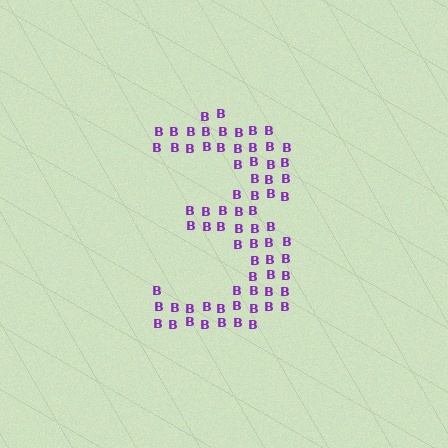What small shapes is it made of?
It is made of small letter B's.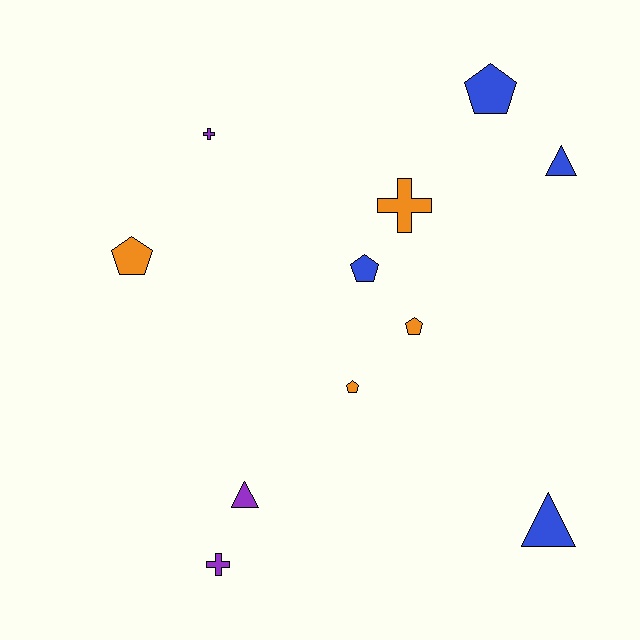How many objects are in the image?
There are 11 objects.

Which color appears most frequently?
Blue, with 4 objects.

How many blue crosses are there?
There are no blue crosses.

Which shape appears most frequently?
Pentagon, with 5 objects.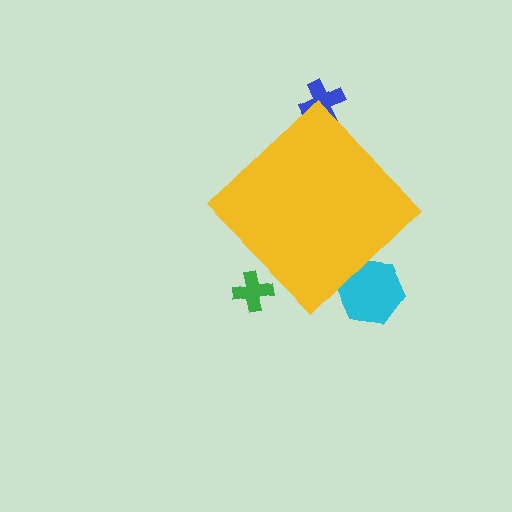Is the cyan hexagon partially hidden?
Yes, the cyan hexagon is partially hidden behind the yellow diamond.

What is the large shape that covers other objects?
A yellow diamond.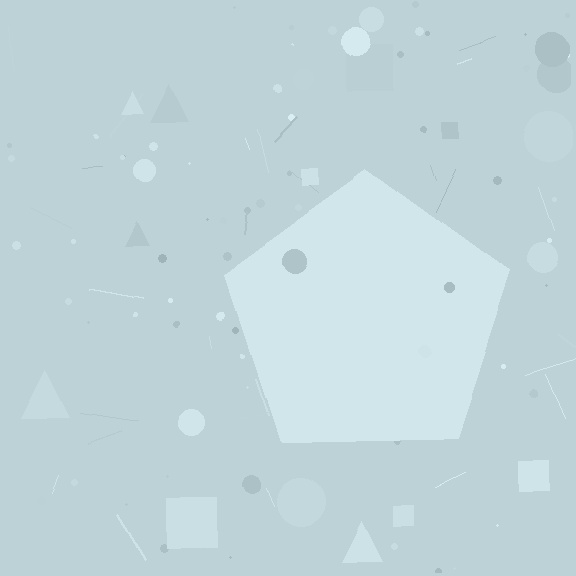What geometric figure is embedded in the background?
A pentagon is embedded in the background.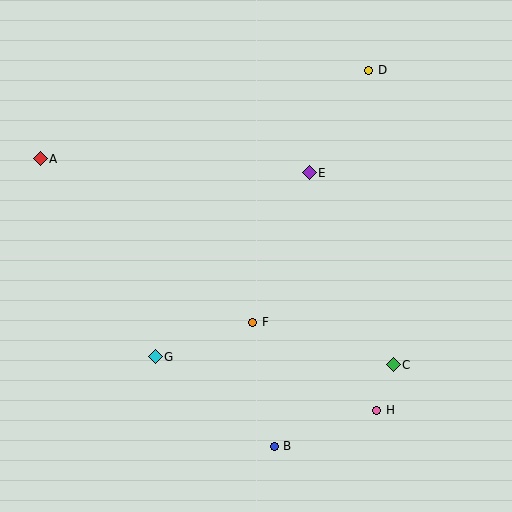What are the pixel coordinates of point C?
Point C is at (393, 365).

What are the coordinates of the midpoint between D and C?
The midpoint between D and C is at (381, 217).